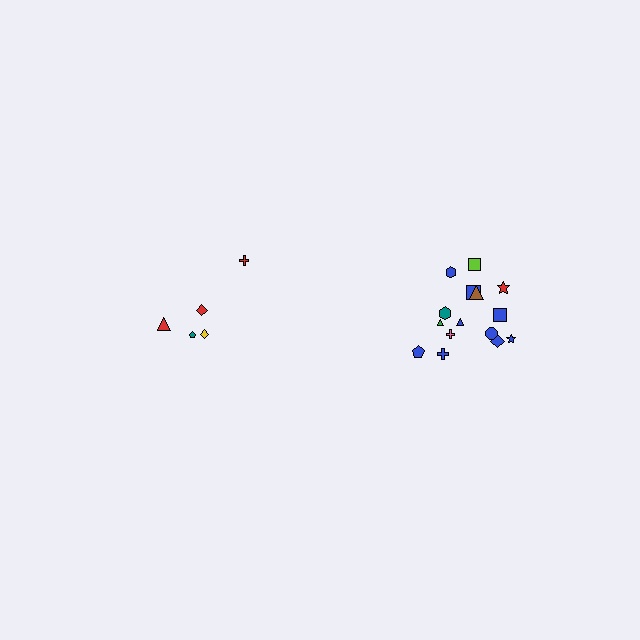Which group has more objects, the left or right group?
The right group.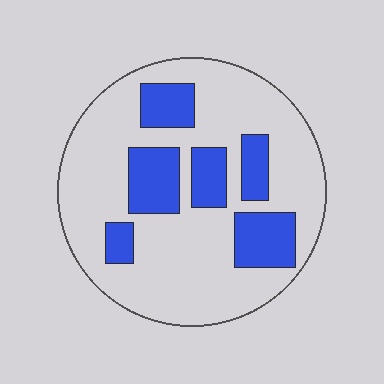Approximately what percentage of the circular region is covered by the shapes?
Approximately 25%.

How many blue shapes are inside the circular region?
6.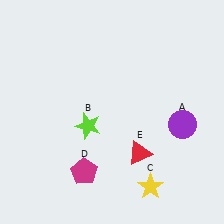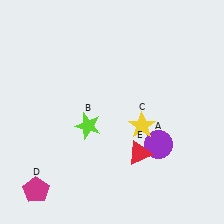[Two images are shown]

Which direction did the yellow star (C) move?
The yellow star (C) moved up.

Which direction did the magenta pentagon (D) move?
The magenta pentagon (D) moved left.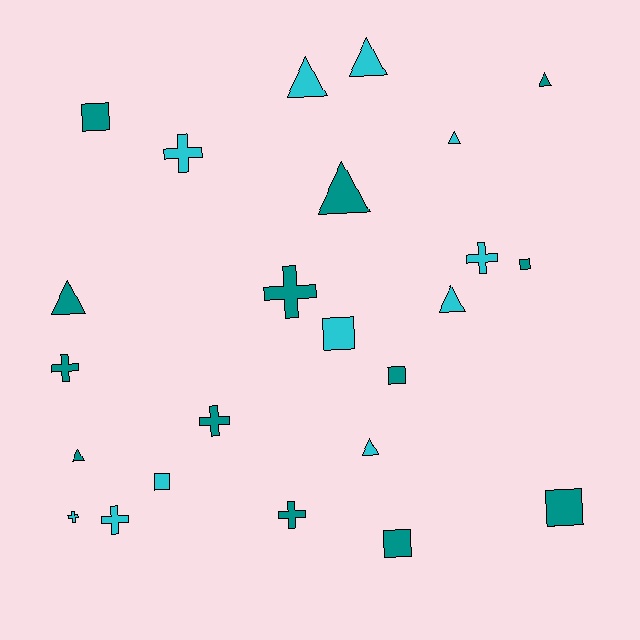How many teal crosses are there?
There are 4 teal crosses.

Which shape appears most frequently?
Triangle, with 9 objects.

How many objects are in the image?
There are 24 objects.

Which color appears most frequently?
Teal, with 13 objects.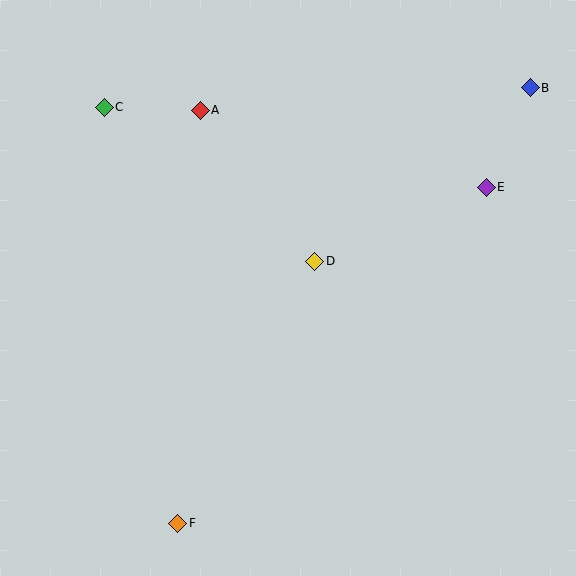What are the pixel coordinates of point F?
Point F is at (178, 523).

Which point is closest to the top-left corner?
Point C is closest to the top-left corner.